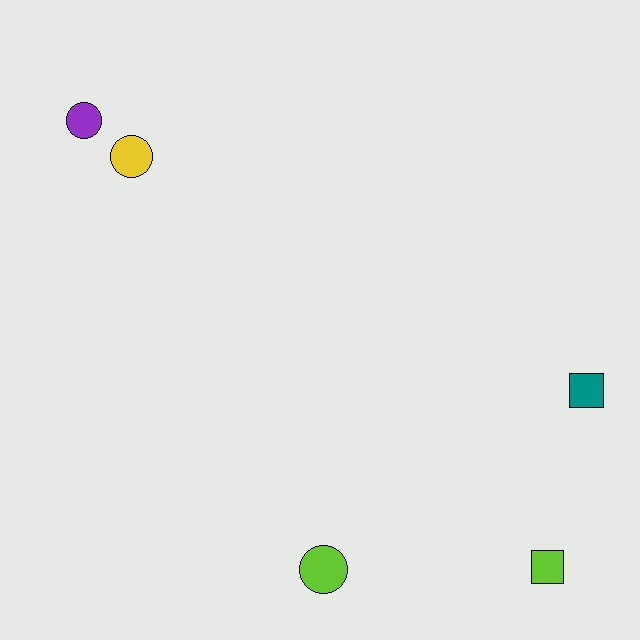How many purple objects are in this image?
There is 1 purple object.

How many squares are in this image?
There are 2 squares.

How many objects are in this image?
There are 5 objects.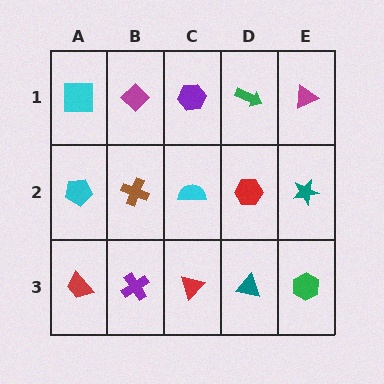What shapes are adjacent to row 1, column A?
A cyan pentagon (row 2, column A), a magenta diamond (row 1, column B).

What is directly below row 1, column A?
A cyan pentagon.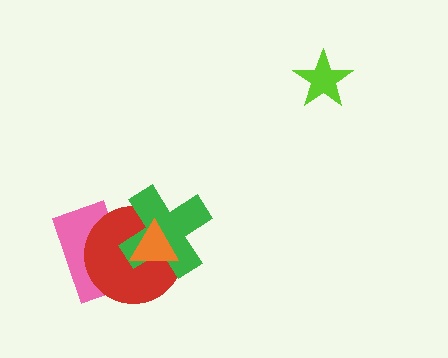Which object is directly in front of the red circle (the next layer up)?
The green cross is directly in front of the red circle.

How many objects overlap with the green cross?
3 objects overlap with the green cross.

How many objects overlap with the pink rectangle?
3 objects overlap with the pink rectangle.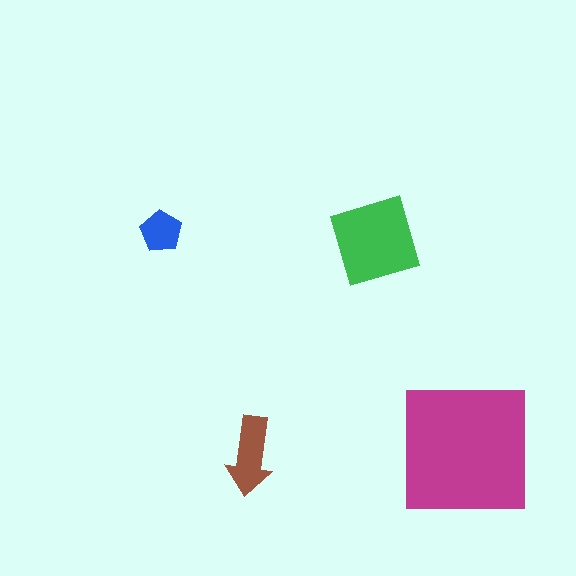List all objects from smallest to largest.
The blue pentagon, the brown arrow, the green diamond, the magenta square.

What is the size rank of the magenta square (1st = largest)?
1st.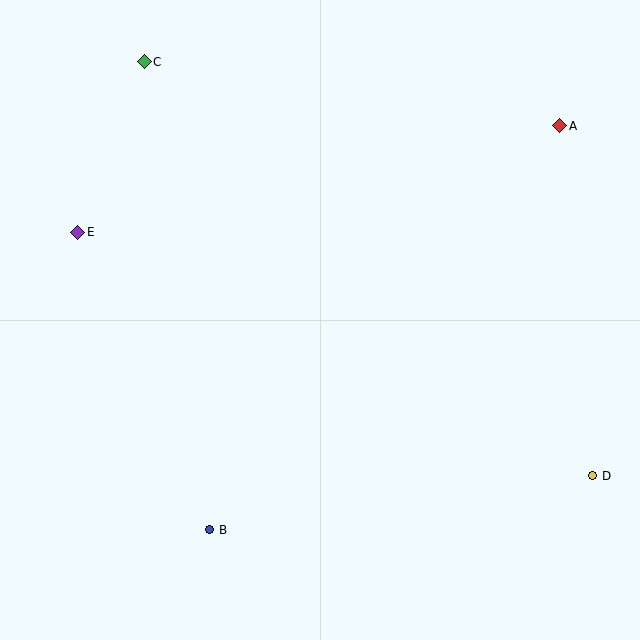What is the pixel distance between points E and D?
The distance between E and D is 570 pixels.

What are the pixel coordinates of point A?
Point A is at (560, 126).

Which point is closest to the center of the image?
Point B at (210, 530) is closest to the center.